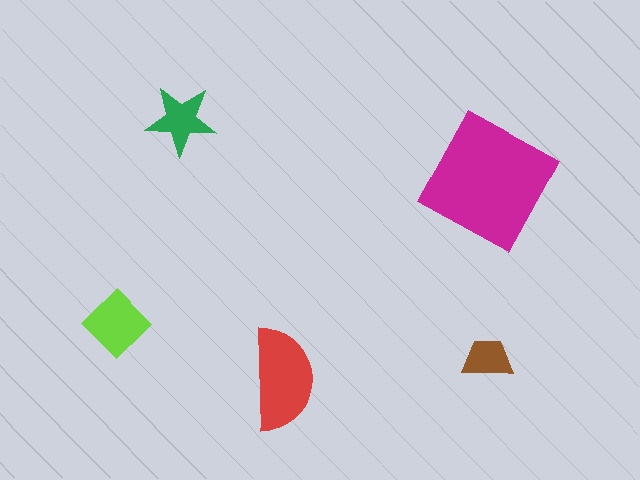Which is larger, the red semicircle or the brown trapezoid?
The red semicircle.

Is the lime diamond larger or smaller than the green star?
Larger.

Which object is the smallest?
The brown trapezoid.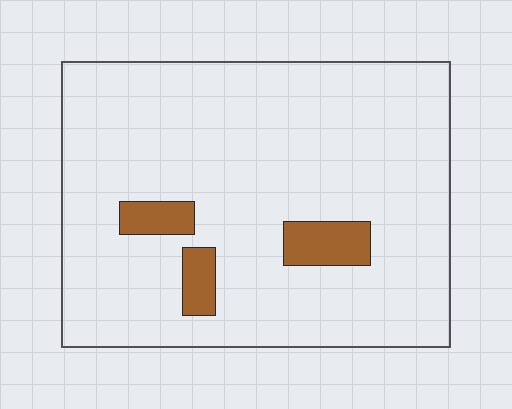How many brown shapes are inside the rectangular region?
3.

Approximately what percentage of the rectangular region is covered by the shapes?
Approximately 10%.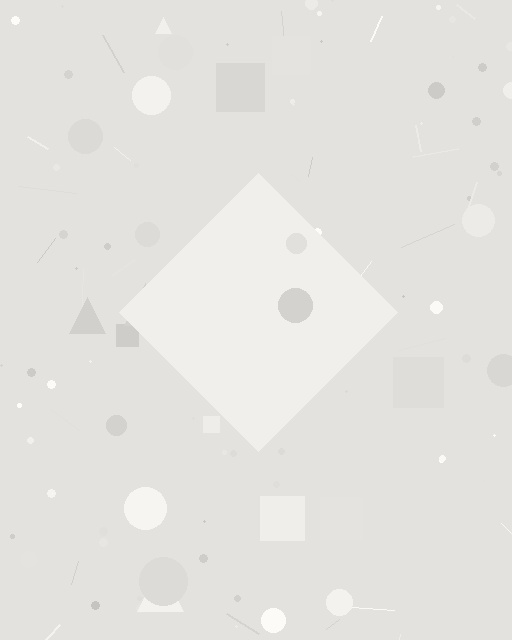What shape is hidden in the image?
A diamond is hidden in the image.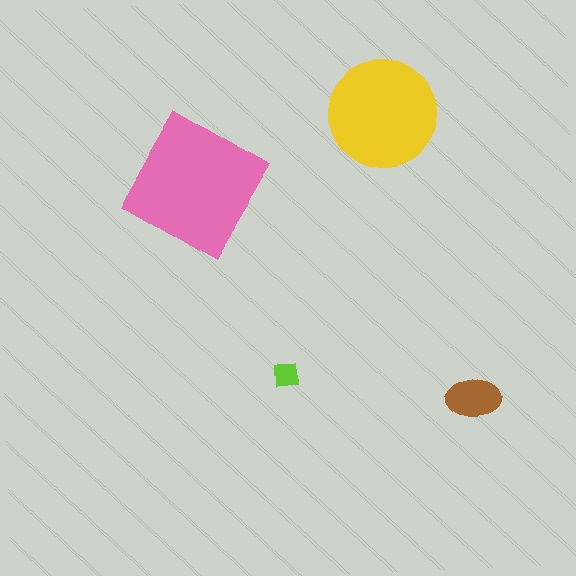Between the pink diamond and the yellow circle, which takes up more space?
The pink diamond.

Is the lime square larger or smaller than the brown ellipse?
Smaller.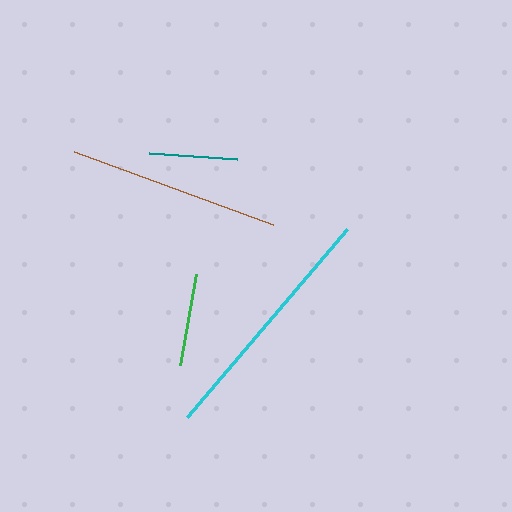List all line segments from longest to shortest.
From longest to shortest: cyan, brown, green, teal.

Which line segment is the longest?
The cyan line is the longest at approximately 247 pixels.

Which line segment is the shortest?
The teal line is the shortest at approximately 88 pixels.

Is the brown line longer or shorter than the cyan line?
The cyan line is longer than the brown line.